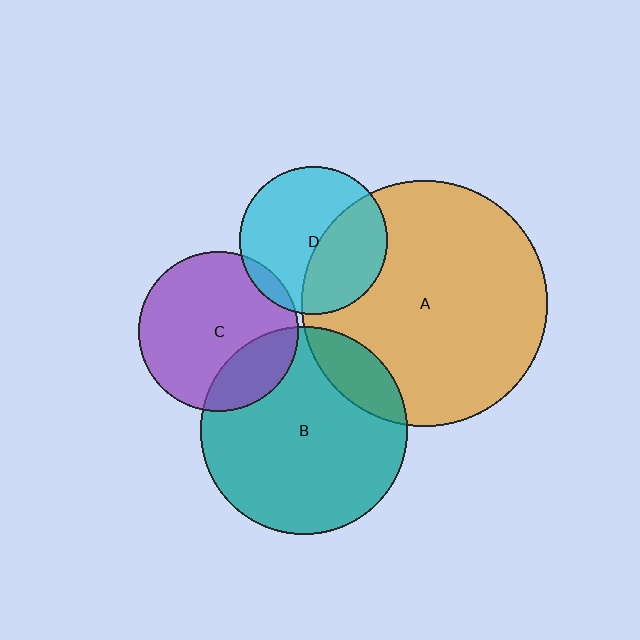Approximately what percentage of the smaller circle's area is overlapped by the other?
Approximately 40%.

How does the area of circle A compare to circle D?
Approximately 2.8 times.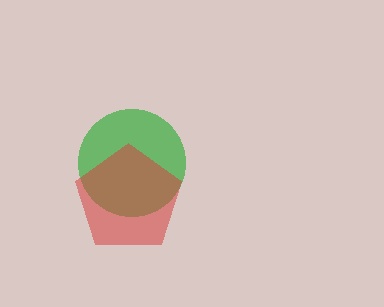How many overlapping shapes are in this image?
There are 2 overlapping shapes in the image.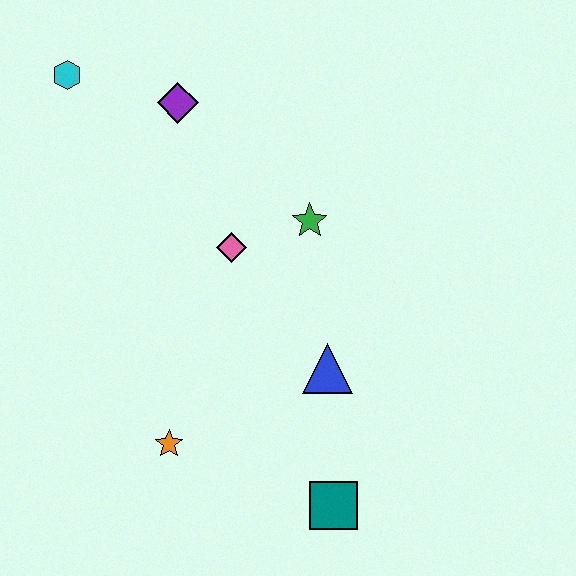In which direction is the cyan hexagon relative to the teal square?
The cyan hexagon is above the teal square.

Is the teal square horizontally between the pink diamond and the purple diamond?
No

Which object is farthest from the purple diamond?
The teal square is farthest from the purple diamond.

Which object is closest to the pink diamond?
The green star is closest to the pink diamond.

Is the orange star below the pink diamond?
Yes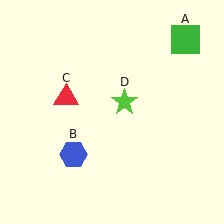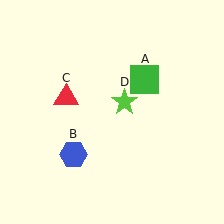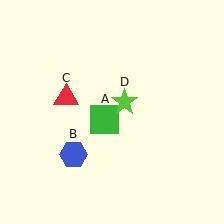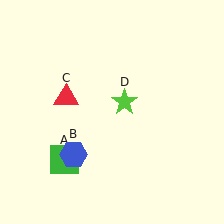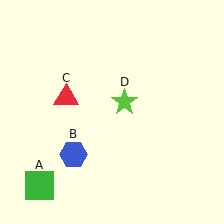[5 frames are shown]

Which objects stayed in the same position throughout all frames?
Blue hexagon (object B) and red triangle (object C) and lime star (object D) remained stationary.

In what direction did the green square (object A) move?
The green square (object A) moved down and to the left.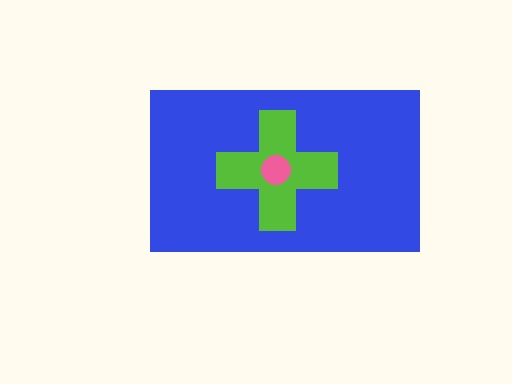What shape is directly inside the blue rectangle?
The lime cross.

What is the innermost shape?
The pink circle.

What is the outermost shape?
The blue rectangle.